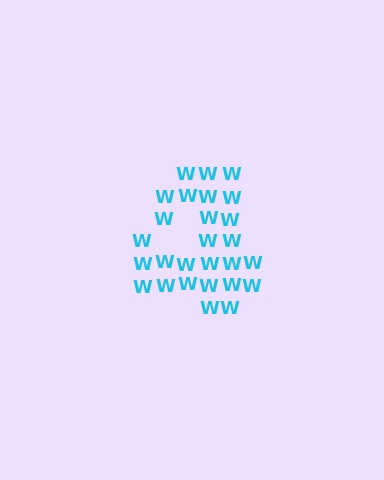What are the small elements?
The small elements are letter W's.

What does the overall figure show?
The overall figure shows the digit 4.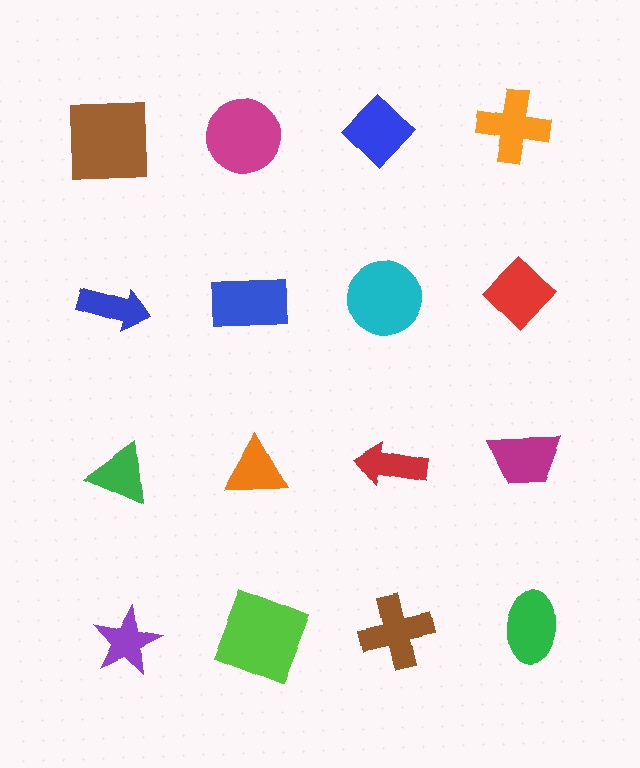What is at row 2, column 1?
A blue arrow.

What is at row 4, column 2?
A lime square.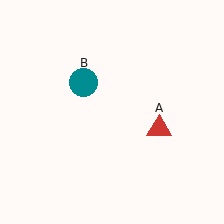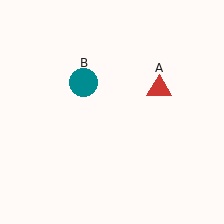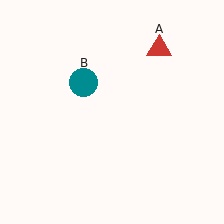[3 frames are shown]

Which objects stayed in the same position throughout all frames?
Teal circle (object B) remained stationary.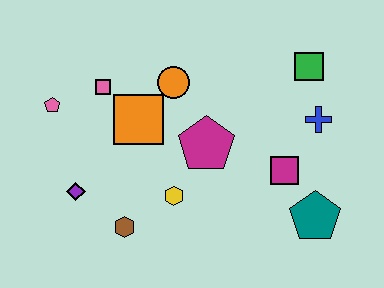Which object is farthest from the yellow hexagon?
The green square is farthest from the yellow hexagon.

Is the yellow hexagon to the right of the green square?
No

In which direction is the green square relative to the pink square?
The green square is to the right of the pink square.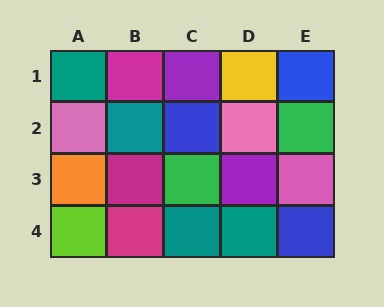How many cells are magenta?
3 cells are magenta.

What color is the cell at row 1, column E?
Blue.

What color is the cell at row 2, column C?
Blue.